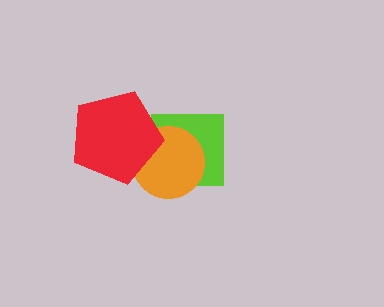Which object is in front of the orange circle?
The red pentagon is in front of the orange circle.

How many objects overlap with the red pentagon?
2 objects overlap with the red pentagon.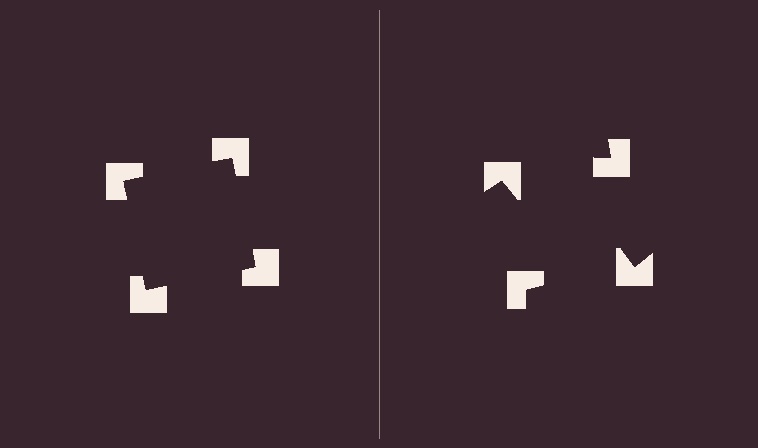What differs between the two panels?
The notched squares are positioned identically on both sides; only the wedge orientations differ. On the left they align to a square; on the right they are misaligned.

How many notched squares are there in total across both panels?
8 — 4 on each side.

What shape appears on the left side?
An illusory square.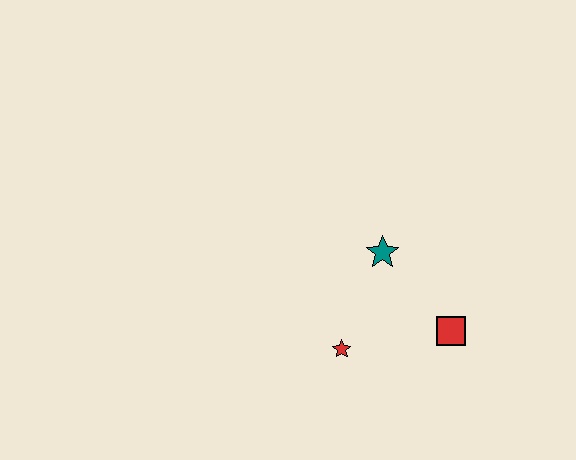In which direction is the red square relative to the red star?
The red square is to the right of the red star.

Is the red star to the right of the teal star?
No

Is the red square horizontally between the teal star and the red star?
No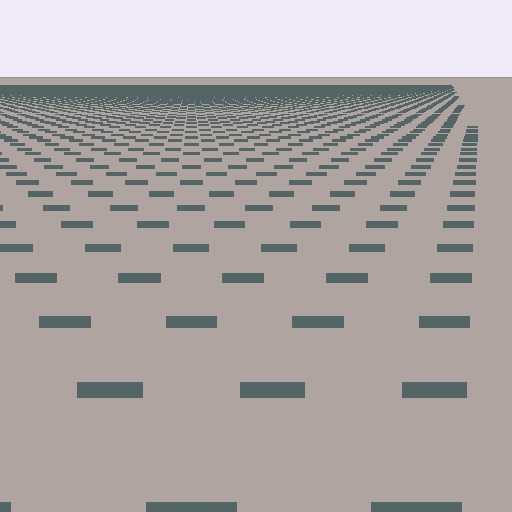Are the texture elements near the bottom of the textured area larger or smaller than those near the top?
Larger. Near the bottom, elements are closer to the viewer and appear at a bigger on-screen size.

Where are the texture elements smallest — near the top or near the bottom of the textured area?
Near the top.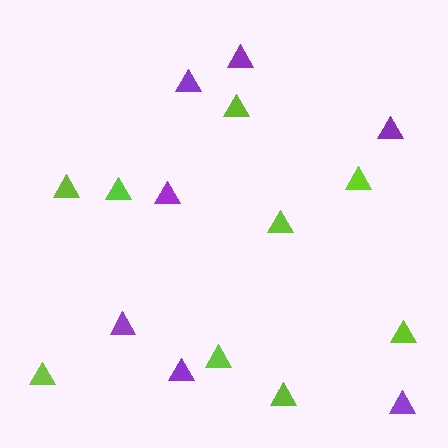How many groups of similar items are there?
There are 2 groups: one group of lime triangles (9) and one group of purple triangles (7).